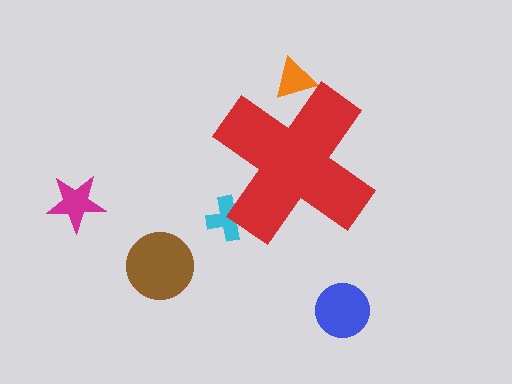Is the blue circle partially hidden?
No, the blue circle is fully visible.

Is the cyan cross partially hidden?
Yes, the cyan cross is partially hidden behind the red cross.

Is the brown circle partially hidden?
No, the brown circle is fully visible.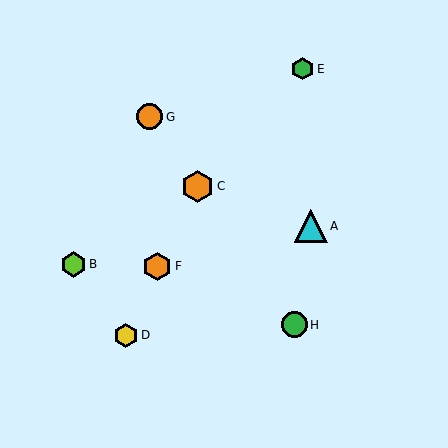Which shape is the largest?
The cyan triangle (labeled A) is the largest.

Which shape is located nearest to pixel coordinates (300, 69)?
The green hexagon (labeled E) at (302, 69) is nearest to that location.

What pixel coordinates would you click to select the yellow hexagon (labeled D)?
Click at (126, 335) to select the yellow hexagon D.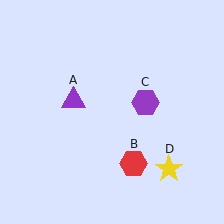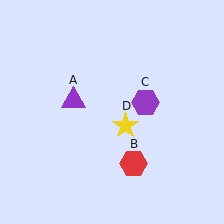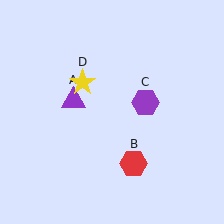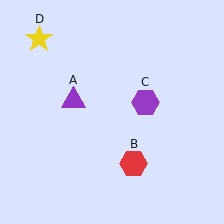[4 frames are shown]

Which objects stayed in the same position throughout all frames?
Purple triangle (object A) and red hexagon (object B) and purple hexagon (object C) remained stationary.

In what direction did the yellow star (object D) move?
The yellow star (object D) moved up and to the left.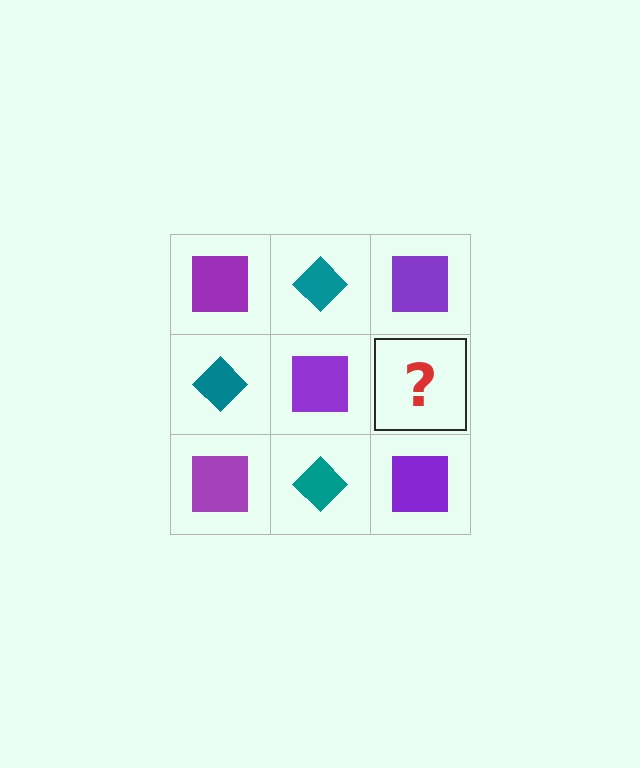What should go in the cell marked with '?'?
The missing cell should contain a teal diamond.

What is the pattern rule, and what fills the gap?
The rule is that it alternates purple square and teal diamond in a checkerboard pattern. The gap should be filled with a teal diamond.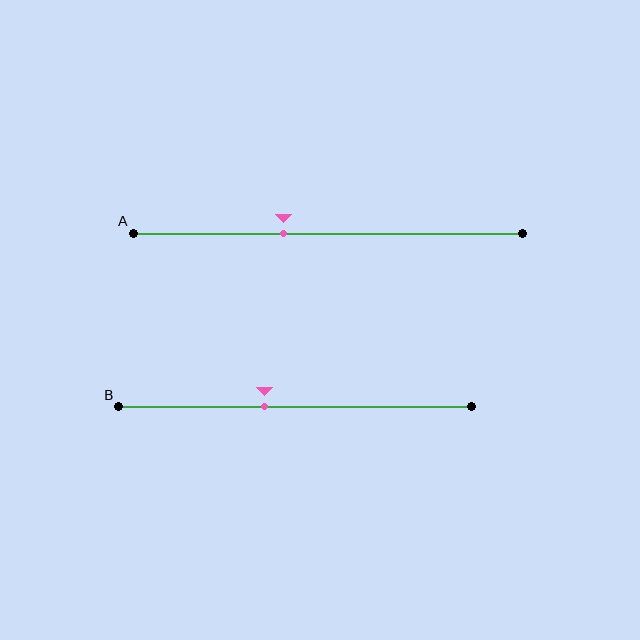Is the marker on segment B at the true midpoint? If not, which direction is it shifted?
No, the marker on segment B is shifted to the left by about 9% of the segment length.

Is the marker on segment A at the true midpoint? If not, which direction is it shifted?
No, the marker on segment A is shifted to the left by about 11% of the segment length.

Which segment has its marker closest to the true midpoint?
Segment B has its marker closest to the true midpoint.